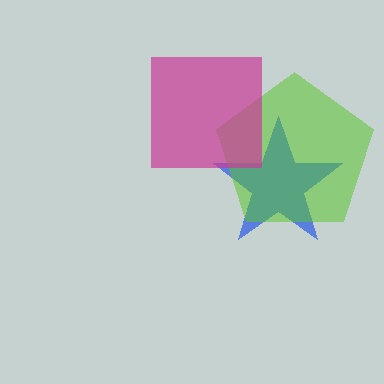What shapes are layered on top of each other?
The layered shapes are: a blue star, a lime pentagon, a magenta square.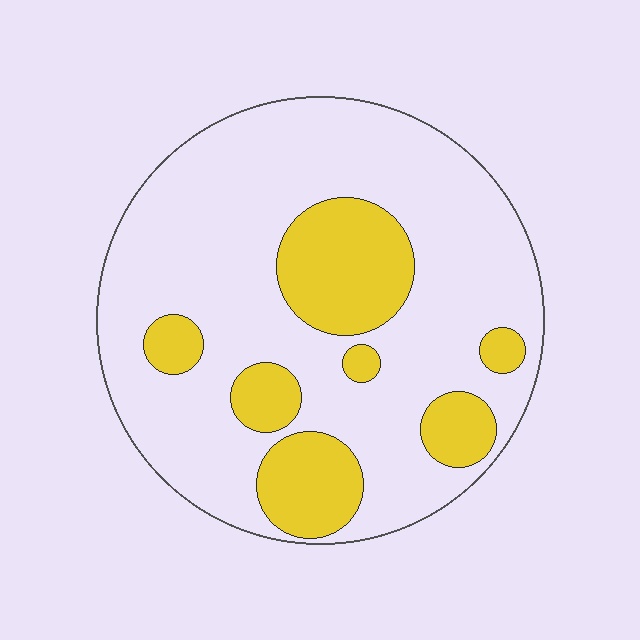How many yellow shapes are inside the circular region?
7.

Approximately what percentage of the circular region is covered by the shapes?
Approximately 25%.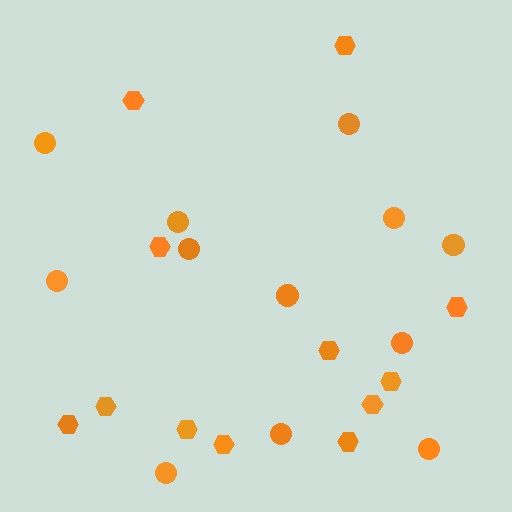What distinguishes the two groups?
There are 2 groups: one group of hexagons (12) and one group of circles (12).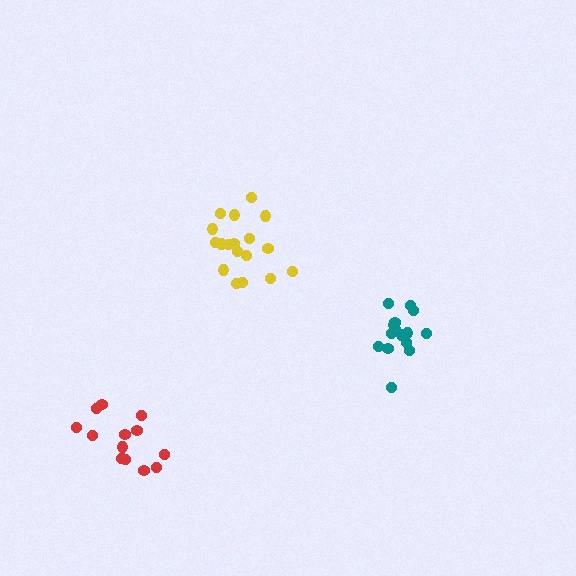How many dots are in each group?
Group 1: 18 dots, Group 2: 14 dots, Group 3: 16 dots (48 total).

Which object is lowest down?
The red cluster is bottommost.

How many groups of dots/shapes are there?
There are 3 groups.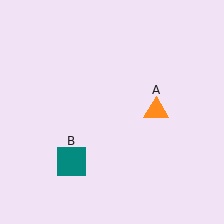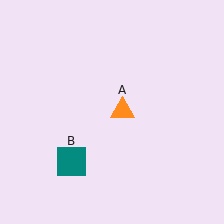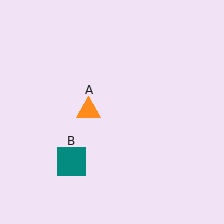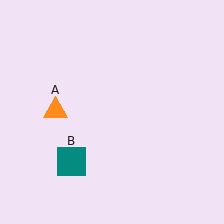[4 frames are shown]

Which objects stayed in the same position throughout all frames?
Teal square (object B) remained stationary.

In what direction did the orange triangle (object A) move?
The orange triangle (object A) moved left.